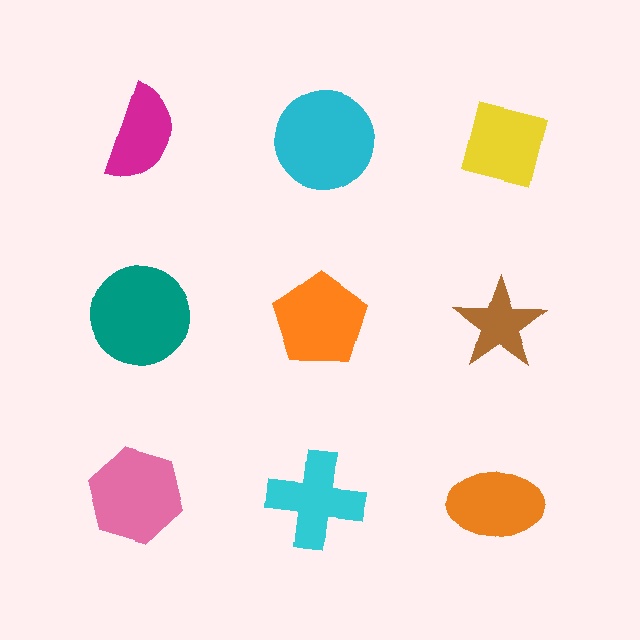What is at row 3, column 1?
A pink hexagon.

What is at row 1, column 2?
A cyan circle.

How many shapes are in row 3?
3 shapes.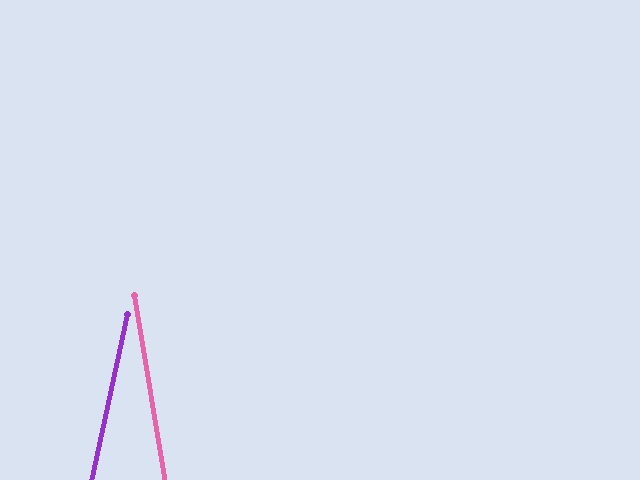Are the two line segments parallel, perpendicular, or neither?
Neither parallel nor perpendicular — they differ by about 21°.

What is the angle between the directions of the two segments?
Approximately 21 degrees.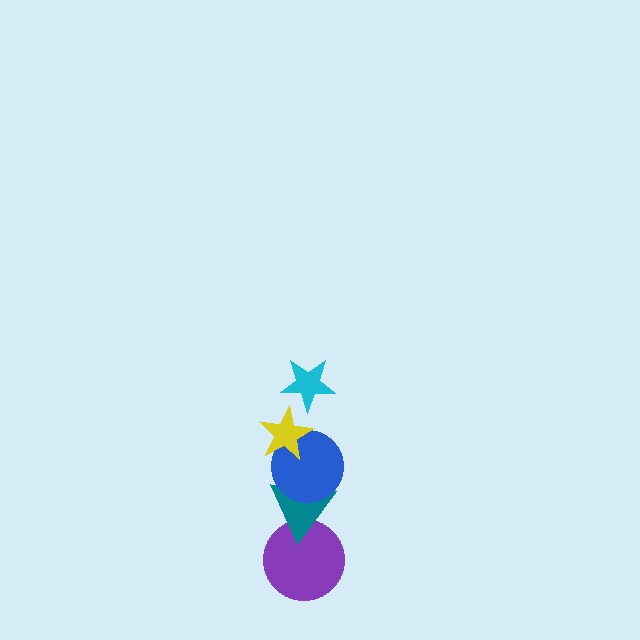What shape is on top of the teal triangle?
The blue circle is on top of the teal triangle.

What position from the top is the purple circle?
The purple circle is 5th from the top.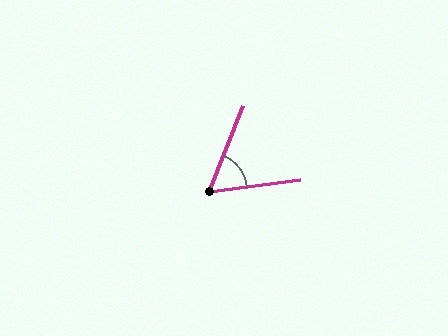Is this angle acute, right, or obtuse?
It is acute.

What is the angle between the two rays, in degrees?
Approximately 61 degrees.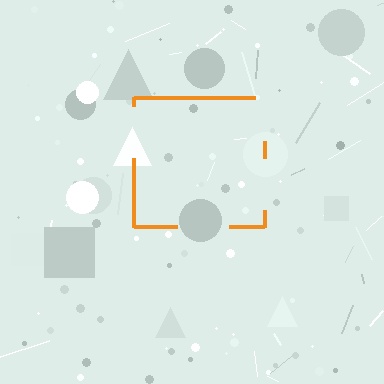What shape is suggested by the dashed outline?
The dashed outline suggests a square.